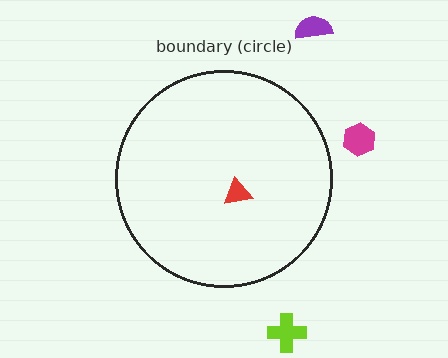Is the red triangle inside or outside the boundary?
Inside.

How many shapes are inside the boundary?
1 inside, 3 outside.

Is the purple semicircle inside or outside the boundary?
Outside.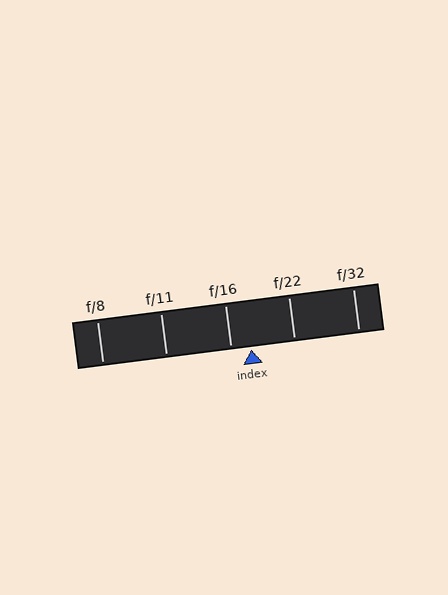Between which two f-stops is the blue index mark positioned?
The index mark is between f/16 and f/22.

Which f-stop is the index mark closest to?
The index mark is closest to f/16.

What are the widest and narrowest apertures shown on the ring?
The widest aperture shown is f/8 and the narrowest is f/32.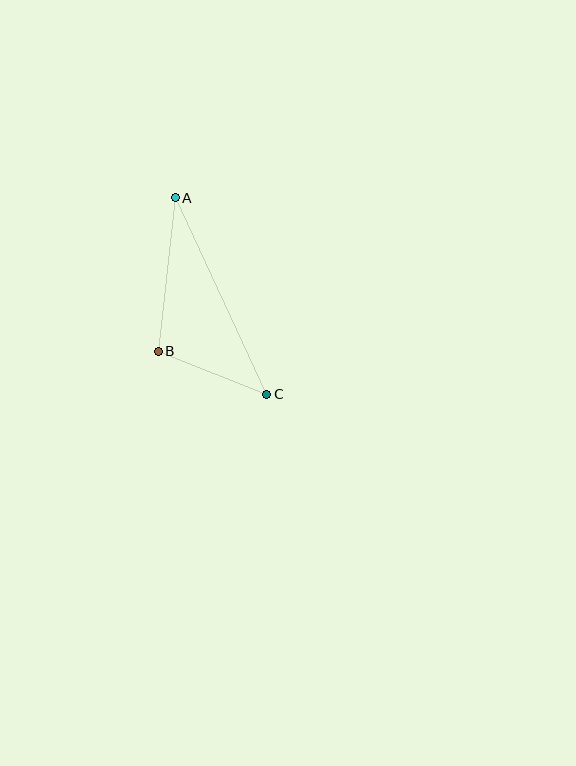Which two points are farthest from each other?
Points A and C are farthest from each other.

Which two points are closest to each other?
Points B and C are closest to each other.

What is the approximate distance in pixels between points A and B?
The distance between A and B is approximately 155 pixels.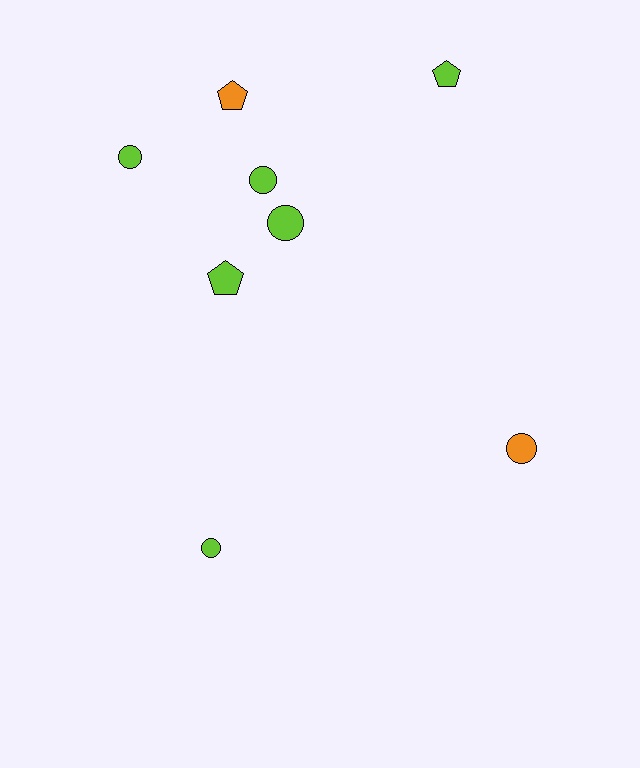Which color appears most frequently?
Lime, with 6 objects.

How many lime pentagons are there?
There are 2 lime pentagons.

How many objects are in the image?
There are 8 objects.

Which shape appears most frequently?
Circle, with 5 objects.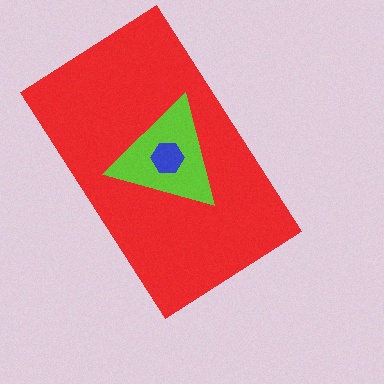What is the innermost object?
The blue hexagon.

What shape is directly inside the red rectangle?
The lime triangle.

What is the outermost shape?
The red rectangle.